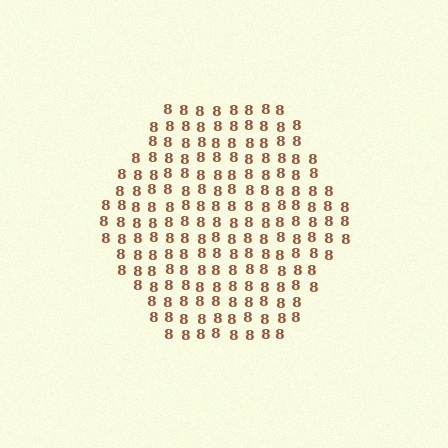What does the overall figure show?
The overall figure shows a hexagon.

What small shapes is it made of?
It is made of small digit 8's.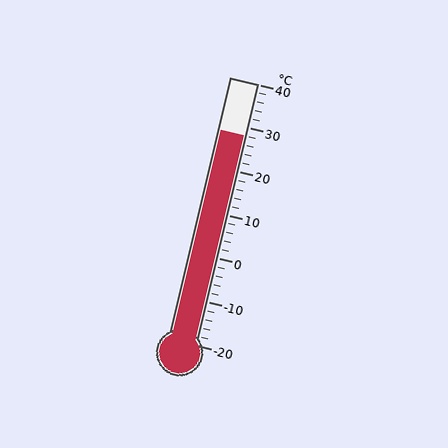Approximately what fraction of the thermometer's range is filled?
The thermometer is filled to approximately 80% of its range.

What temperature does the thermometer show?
The thermometer shows approximately 28°C.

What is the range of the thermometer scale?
The thermometer scale ranges from -20°C to 40°C.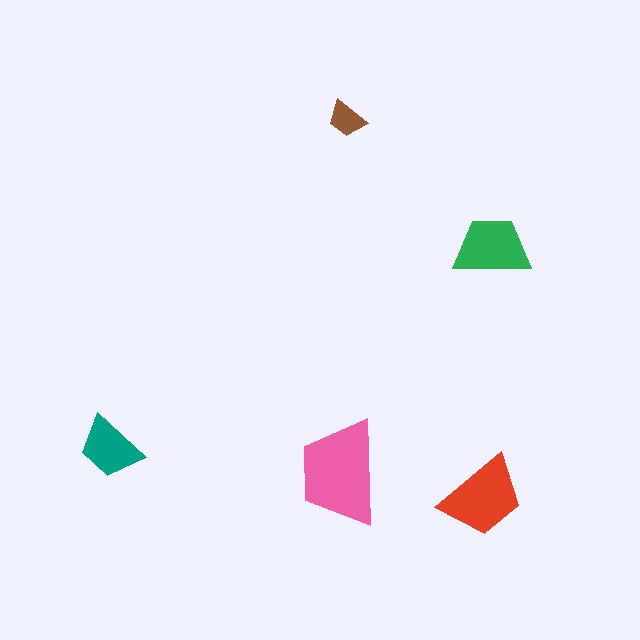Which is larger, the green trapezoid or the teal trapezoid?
The green one.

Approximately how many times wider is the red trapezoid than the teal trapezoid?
About 1.5 times wider.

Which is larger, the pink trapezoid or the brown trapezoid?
The pink one.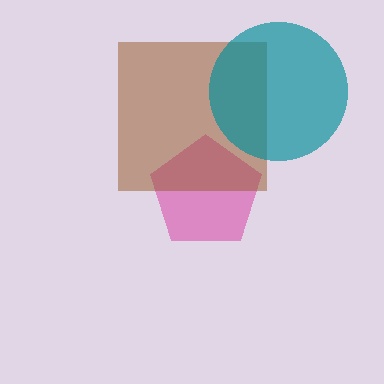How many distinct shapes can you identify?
There are 3 distinct shapes: a pink pentagon, a brown square, a teal circle.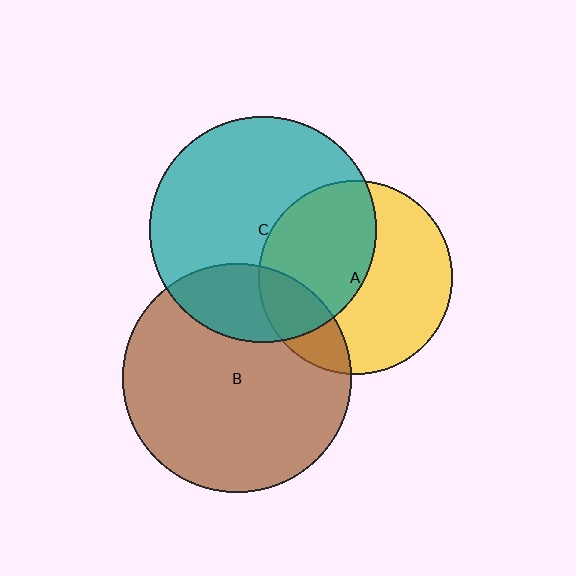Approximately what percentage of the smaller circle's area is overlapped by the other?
Approximately 45%.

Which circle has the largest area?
Circle B (brown).